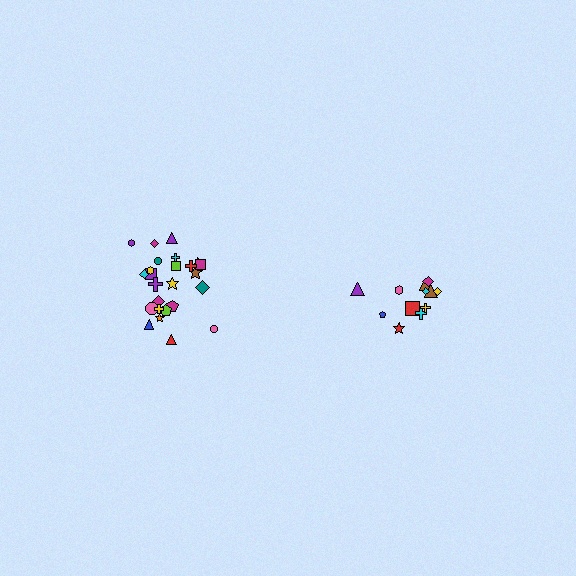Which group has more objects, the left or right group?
The left group.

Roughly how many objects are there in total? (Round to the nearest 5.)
Roughly 35 objects in total.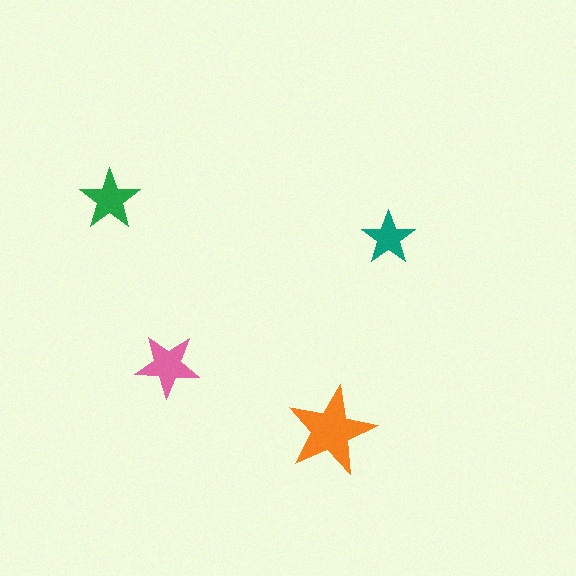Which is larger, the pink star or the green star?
The pink one.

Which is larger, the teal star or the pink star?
The pink one.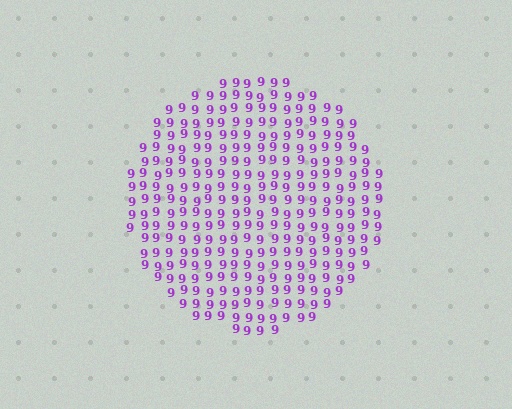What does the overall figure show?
The overall figure shows a circle.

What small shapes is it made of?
It is made of small digit 9's.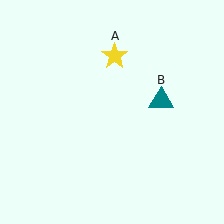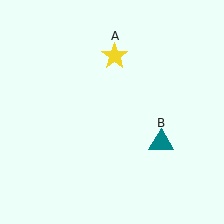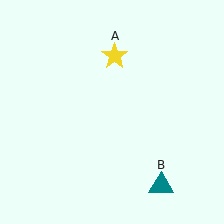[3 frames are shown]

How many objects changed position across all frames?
1 object changed position: teal triangle (object B).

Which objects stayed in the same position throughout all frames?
Yellow star (object A) remained stationary.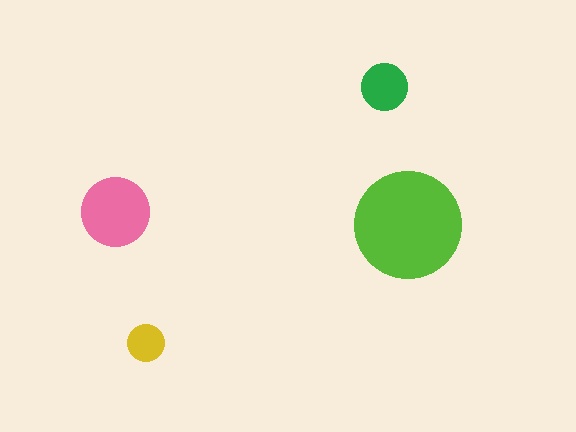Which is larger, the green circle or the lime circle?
The lime one.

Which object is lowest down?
The yellow circle is bottommost.